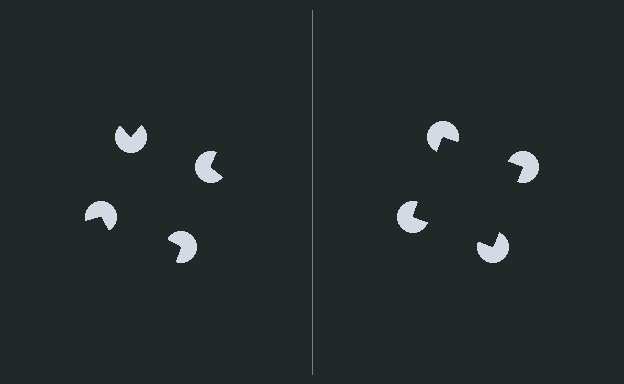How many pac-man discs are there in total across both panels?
8 — 4 on each side.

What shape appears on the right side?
An illusory square.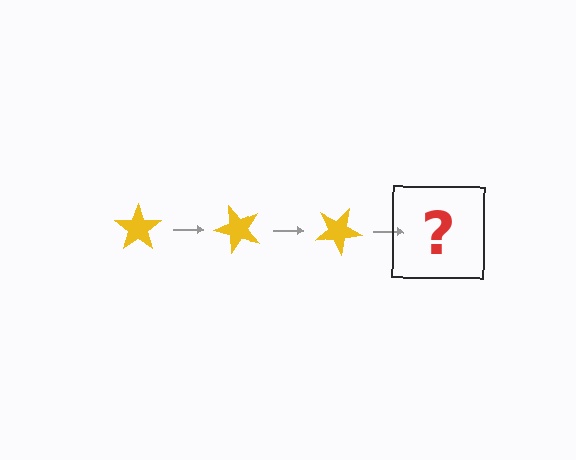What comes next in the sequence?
The next element should be a yellow star rotated 150 degrees.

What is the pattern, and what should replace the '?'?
The pattern is that the star rotates 50 degrees each step. The '?' should be a yellow star rotated 150 degrees.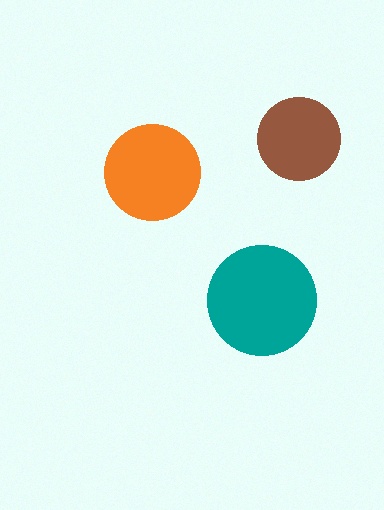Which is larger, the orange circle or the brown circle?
The orange one.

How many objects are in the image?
There are 3 objects in the image.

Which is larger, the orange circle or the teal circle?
The teal one.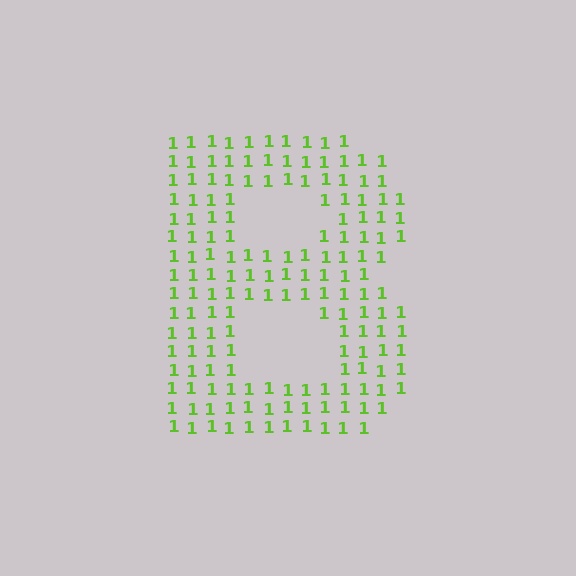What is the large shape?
The large shape is the letter B.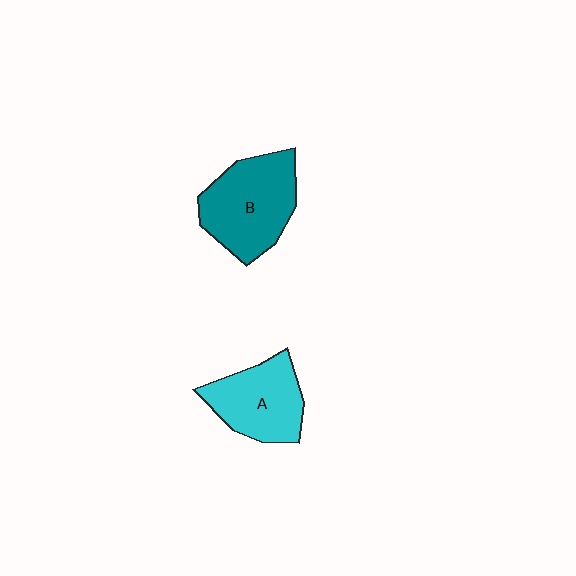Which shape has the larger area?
Shape B (teal).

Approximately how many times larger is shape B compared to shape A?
Approximately 1.2 times.